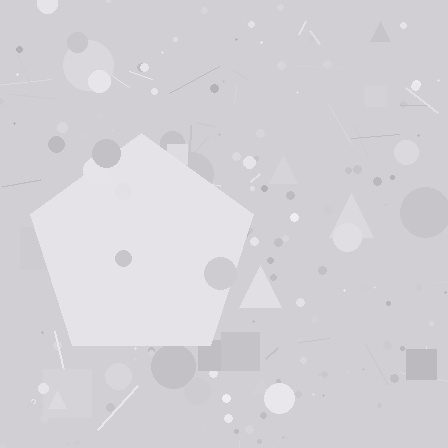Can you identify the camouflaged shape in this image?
The camouflaged shape is a pentagon.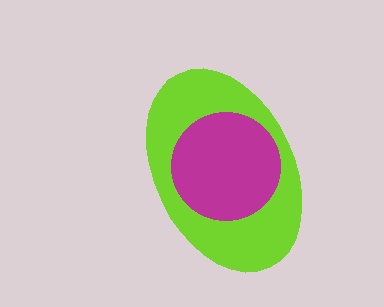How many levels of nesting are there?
2.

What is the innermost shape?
The magenta circle.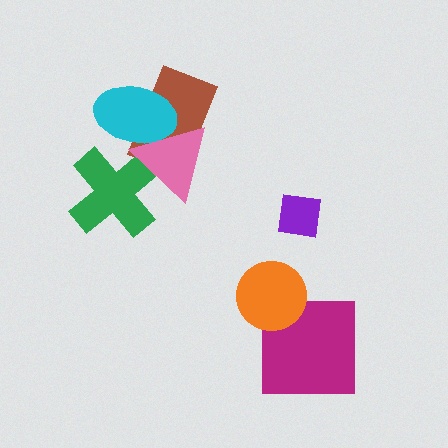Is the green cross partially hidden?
Yes, it is partially covered by another shape.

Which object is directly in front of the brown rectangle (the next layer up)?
The cyan ellipse is directly in front of the brown rectangle.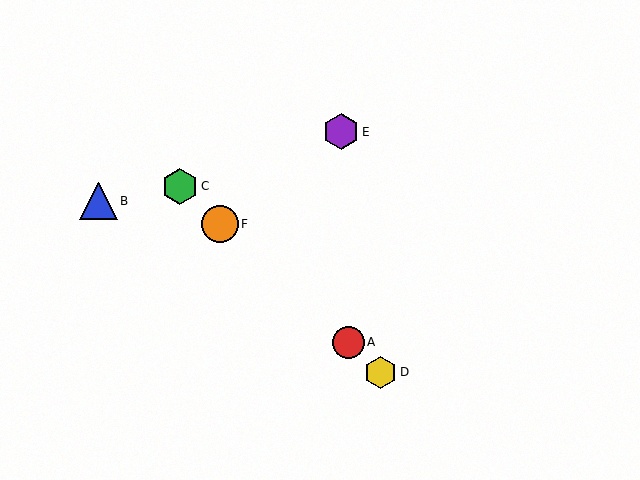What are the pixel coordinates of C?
Object C is at (180, 186).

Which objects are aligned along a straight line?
Objects A, C, D, F are aligned along a straight line.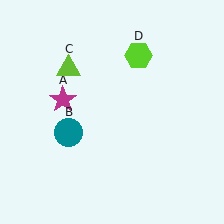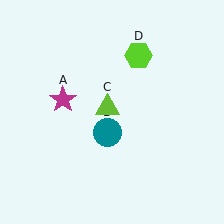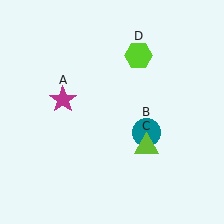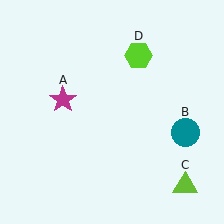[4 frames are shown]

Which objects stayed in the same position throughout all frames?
Magenta star (object A) and lime hexagon (object D) remained stationary.